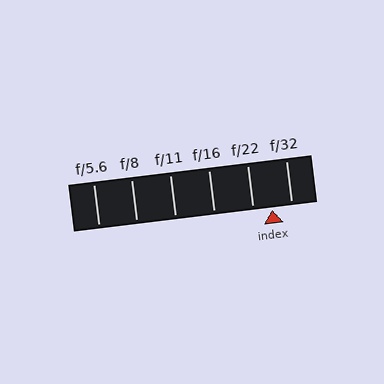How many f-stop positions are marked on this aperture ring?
There are 6 f-stop positions marked.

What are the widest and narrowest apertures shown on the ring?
The widest aperture shown is f/5.6 and the narrowest is f/32.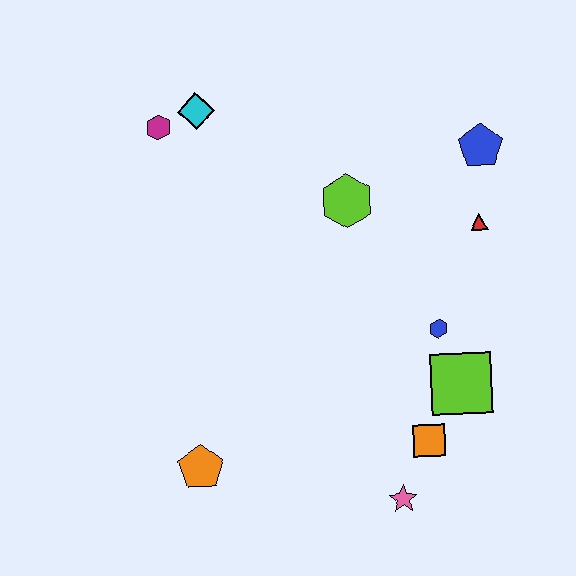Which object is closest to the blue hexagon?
The lime square is closest to the blue hexagon.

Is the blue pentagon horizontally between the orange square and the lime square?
No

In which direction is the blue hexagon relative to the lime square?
The blue hexagon is above the lime square.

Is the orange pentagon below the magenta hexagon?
Yes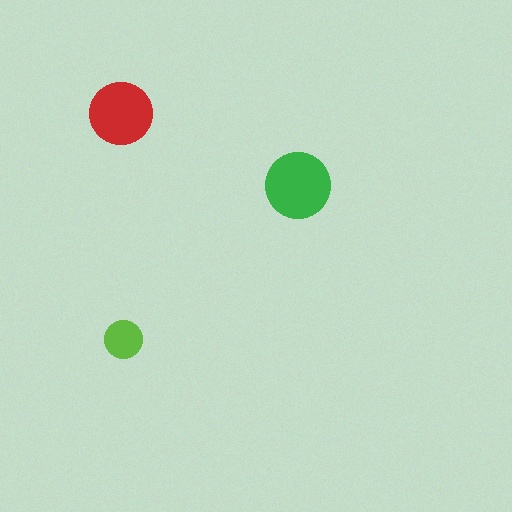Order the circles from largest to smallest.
the green one, the red one, the lime one.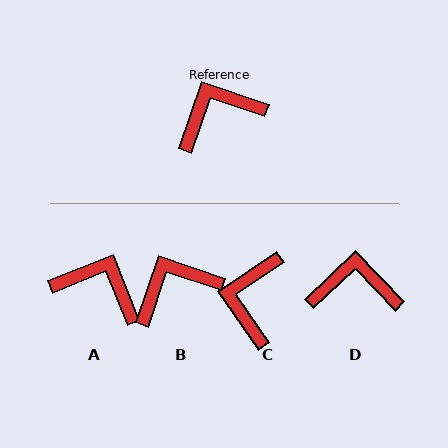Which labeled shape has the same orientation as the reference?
B.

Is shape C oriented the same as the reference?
No, it is off by about 53 degrees.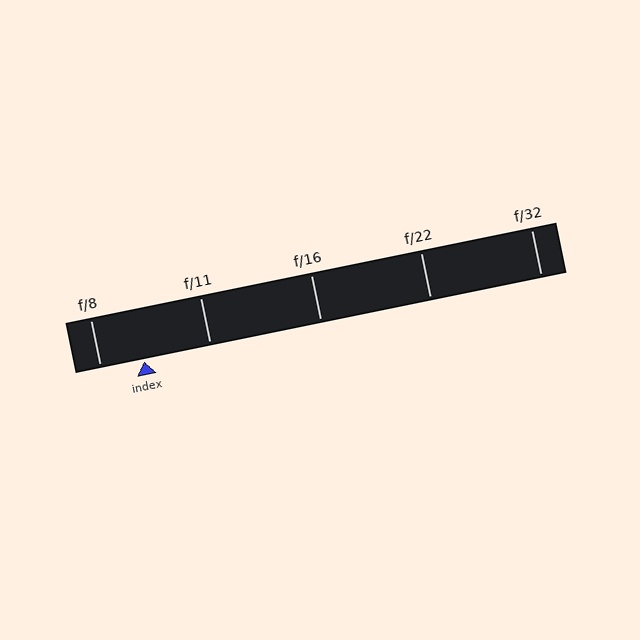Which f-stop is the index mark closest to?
The index mark is closest to f/8.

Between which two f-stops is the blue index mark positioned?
The index mark is between f/8 and f/11.